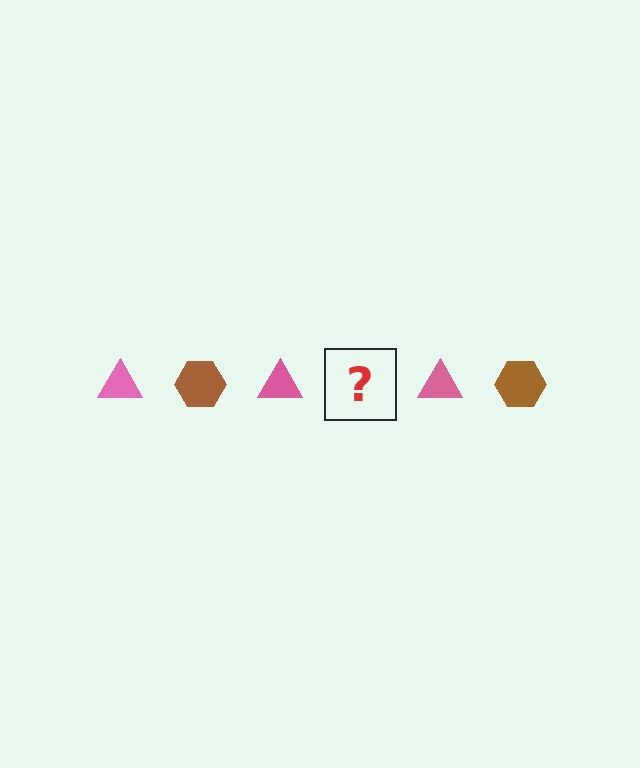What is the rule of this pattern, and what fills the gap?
The rule is that the pattern alternates between pink triangle and brown hexagon. The gap should be filled with a brown hexagon.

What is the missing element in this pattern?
The missing element is a brown hexagon.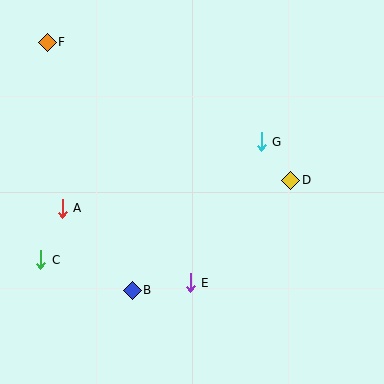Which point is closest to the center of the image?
Point G at (261, 142) is closest to the center.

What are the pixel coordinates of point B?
Point B is at (132, 291).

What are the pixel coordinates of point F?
Point F is at (47, 42).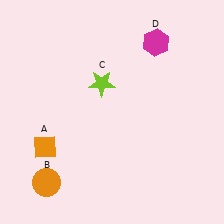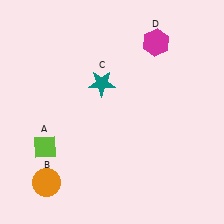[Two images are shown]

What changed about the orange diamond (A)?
In Image 1, A is orange. In Image 2, it changed to lime.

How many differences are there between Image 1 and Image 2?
There are 2 differences between the two images.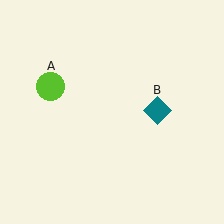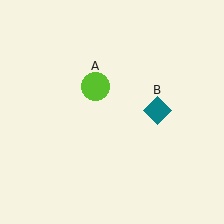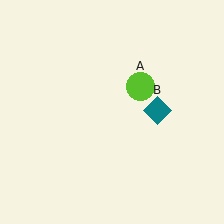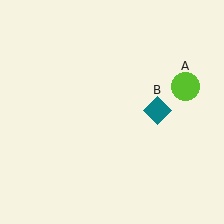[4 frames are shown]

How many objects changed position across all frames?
1 object changed position: lime circle (object A).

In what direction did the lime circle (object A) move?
The lime circle (object A) moved right.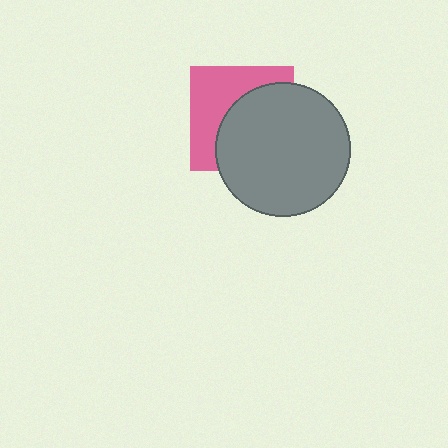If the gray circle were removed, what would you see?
You would see the complete pink square.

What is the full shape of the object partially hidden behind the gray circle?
The partially hidden object is a pink square.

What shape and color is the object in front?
The object in front is a gray circle.